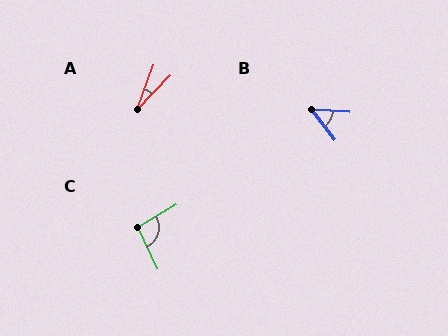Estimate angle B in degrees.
Approximately 49 degrees.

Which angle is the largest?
C, at approximately 96 degrees.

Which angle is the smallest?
A, at approximately 24 degrees.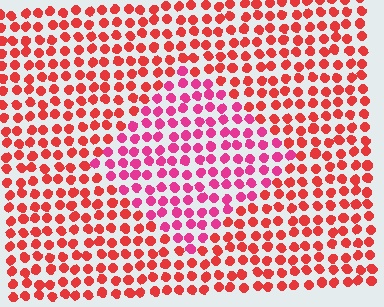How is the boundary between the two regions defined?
The boundary is defined purely by a slight shift in hue (about 31 degrees). Spacing, size, and orientation are identical on both sides.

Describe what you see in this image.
The image is filled with small red elements in a uniform arrangement. A diamond-shaped region is visible where the elements are tinted to a slightly different hue, forming a subtle color boundary.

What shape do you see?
I see a diamond.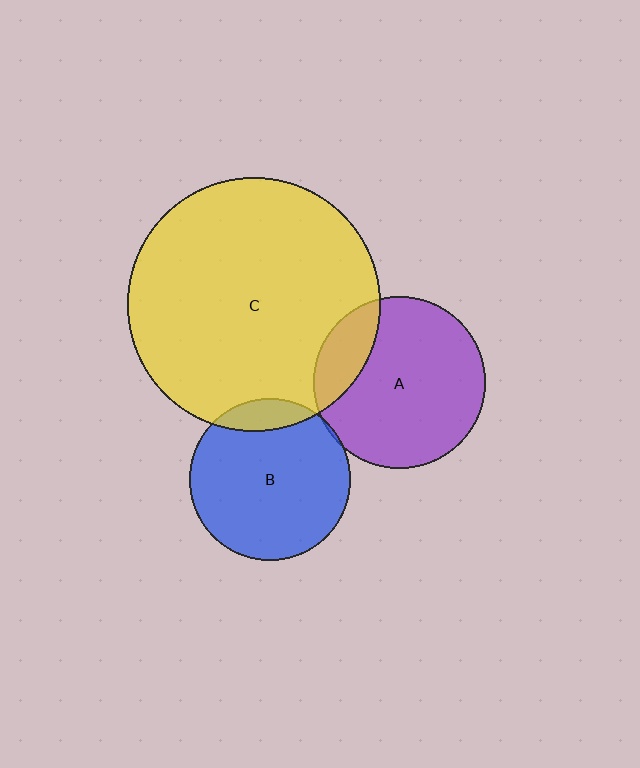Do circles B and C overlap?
Yes.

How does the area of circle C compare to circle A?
Approximately 2.2 times.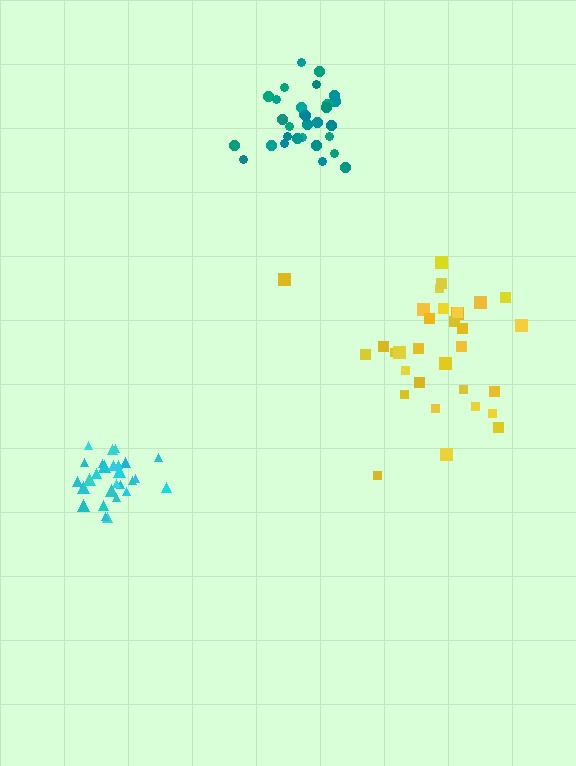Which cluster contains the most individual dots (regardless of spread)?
Yellow (32).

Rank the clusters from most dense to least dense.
cyan, teal, yellow.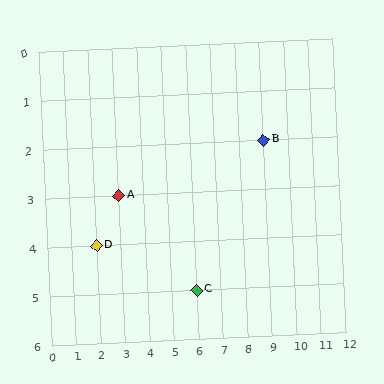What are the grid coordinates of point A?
Point A is at grid coordinates (3, 3).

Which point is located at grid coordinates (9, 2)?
Point B is at (9, 2).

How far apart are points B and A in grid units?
Points B and A are 6 columns and 1 row apart (about 6.1 grid units diagonally).